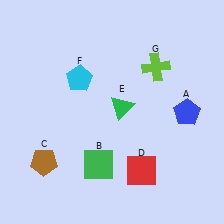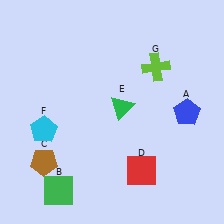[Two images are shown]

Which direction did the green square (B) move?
The green square (B) moved left.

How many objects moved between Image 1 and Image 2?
2 objects moved between the two images.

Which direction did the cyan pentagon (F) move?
The cyan pentagon (F) moved down.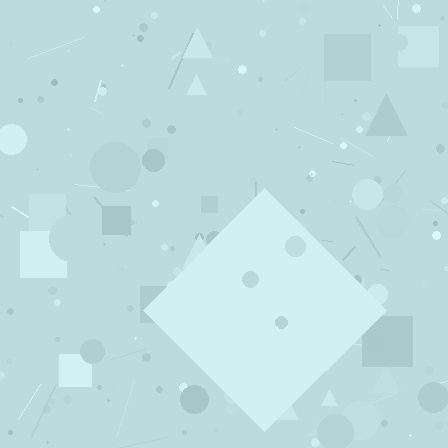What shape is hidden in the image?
A diamond is hidden in the image.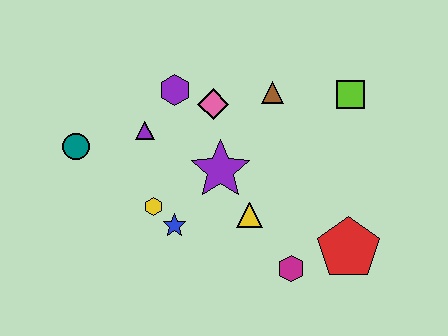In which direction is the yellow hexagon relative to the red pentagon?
The yellow hexagon is to the left of the red pentagon.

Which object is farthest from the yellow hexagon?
The lime square is farthest from the yellow hexagon.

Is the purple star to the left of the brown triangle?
Yes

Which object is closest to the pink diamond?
The purple hexagon is closest to the pink diamond.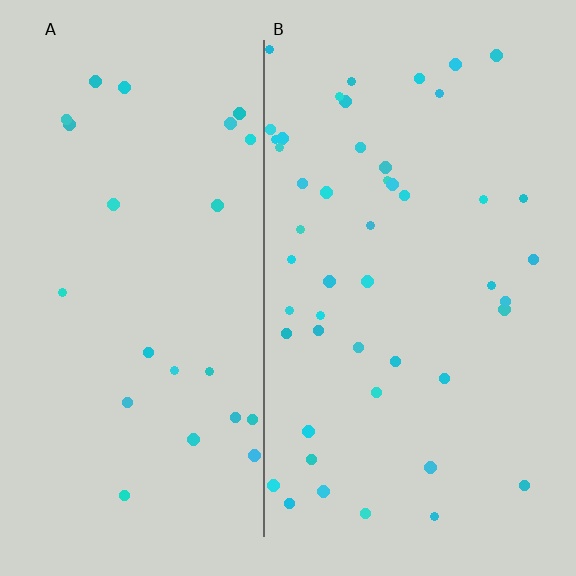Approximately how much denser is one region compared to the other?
Approximately 2.0× — region B over region A.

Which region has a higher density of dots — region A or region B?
B (the right).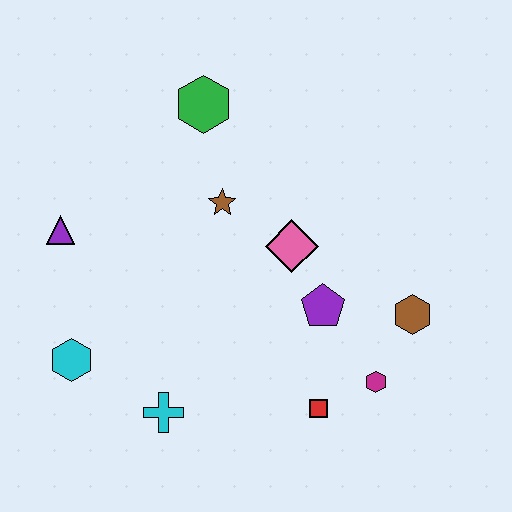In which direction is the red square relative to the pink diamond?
The red square is below the pink diamond.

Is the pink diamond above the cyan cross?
Yes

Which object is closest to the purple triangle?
The cyan hexagon is closest to the purple triangle.